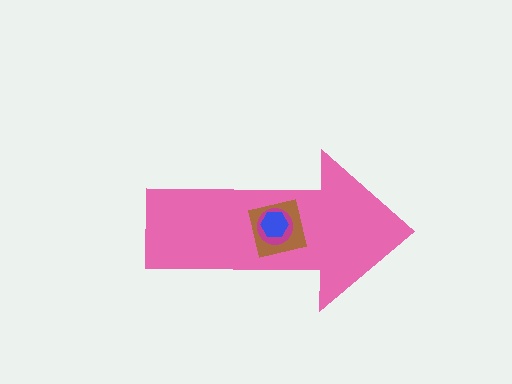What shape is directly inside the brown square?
The magenta circle.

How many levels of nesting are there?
4.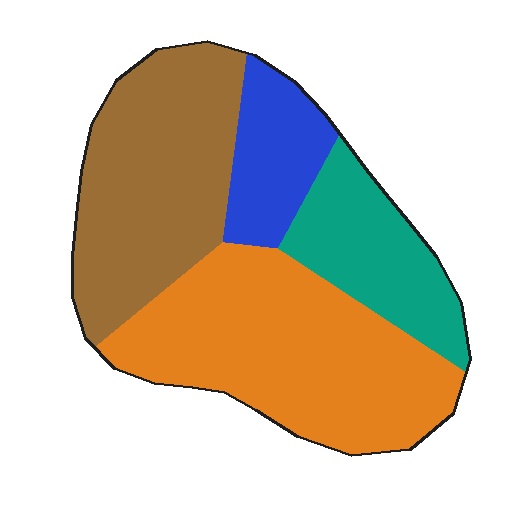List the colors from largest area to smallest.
From largest to smallest: orange, brown, teal, blue.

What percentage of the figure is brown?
Brown takes up about one third (1/3) of the figure.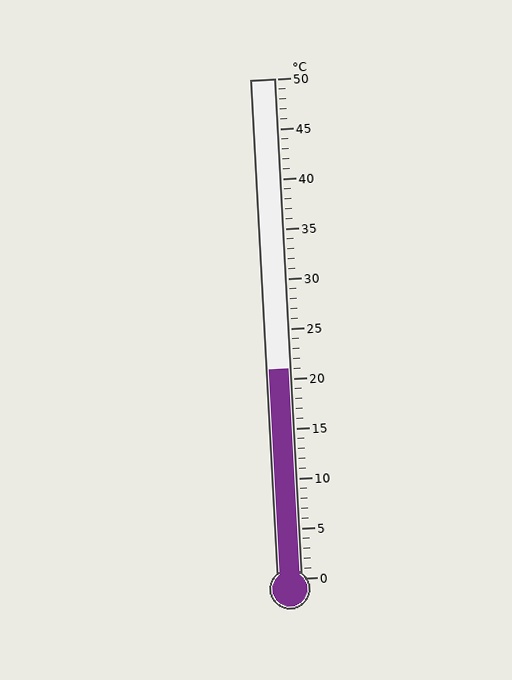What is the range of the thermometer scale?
The thermometer scale ranges from 0°C to 50°C.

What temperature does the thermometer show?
The thermometer shows approximately 21°C.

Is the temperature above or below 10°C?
The temperature is above 10°C.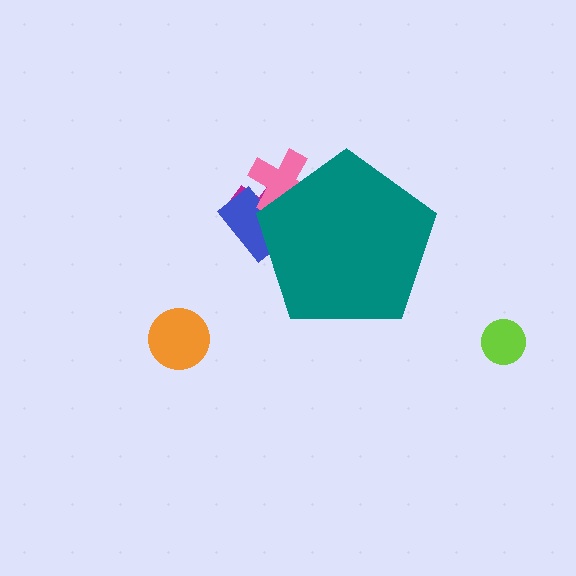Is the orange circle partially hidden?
No, the orange circle is fully visible.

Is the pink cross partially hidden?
Yes, the pink cross is partially hidden behind the teal pentagon.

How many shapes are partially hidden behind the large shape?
3 shapes are partially hidden.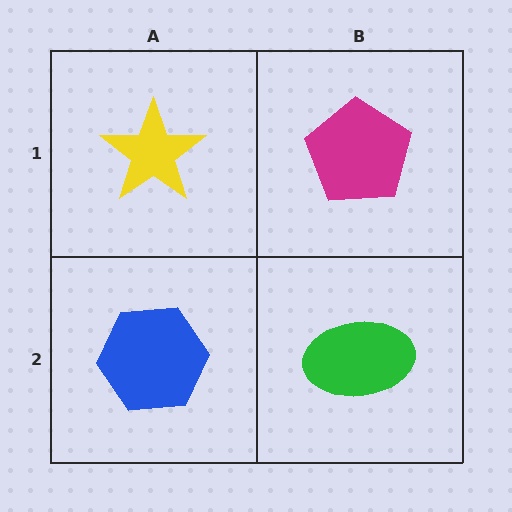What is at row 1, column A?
A yellow star.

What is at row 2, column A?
A blue hexagon.